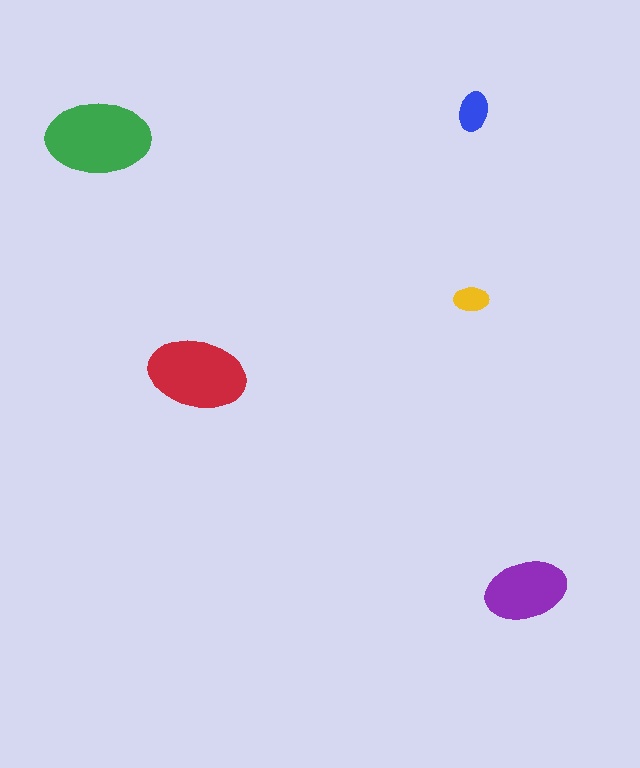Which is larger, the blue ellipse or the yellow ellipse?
The blue one.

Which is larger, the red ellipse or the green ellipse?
The green one.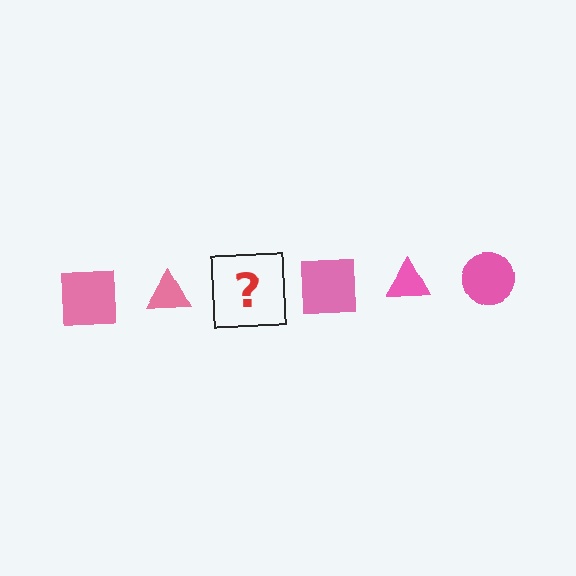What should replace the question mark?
The question mark should be replaced with a pink circle.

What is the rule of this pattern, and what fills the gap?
The rule is that the pattern cycles through square, triangle, circle shapes in pink. The gap should be filled with a pink circle.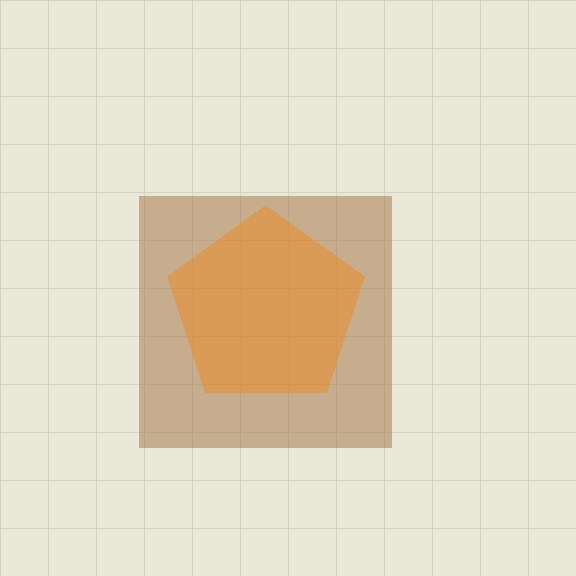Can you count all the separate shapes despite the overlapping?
Yes, there are 2 separate shapes.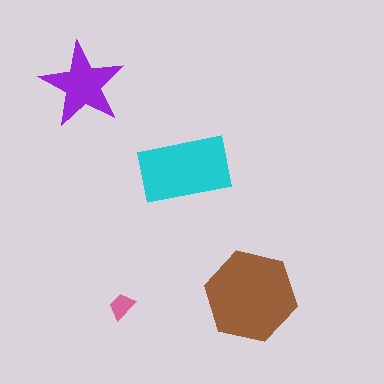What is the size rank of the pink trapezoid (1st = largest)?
4th.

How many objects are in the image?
There are 4 objects in the image.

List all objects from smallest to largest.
The pink trapezoid, the purple star, the cyan rectangle, the brown hexagon.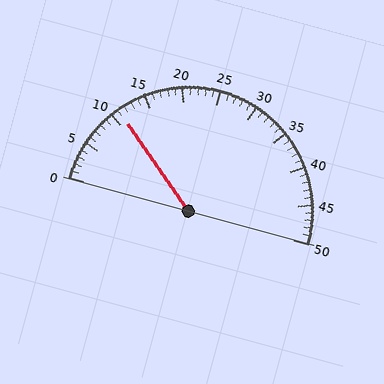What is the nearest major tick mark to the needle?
The nearest major tick mark is 10.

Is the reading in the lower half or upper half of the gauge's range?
The reading is in the lower half of the range (0 to 50).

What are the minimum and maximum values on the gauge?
The gauge ranges from 0 to 50.